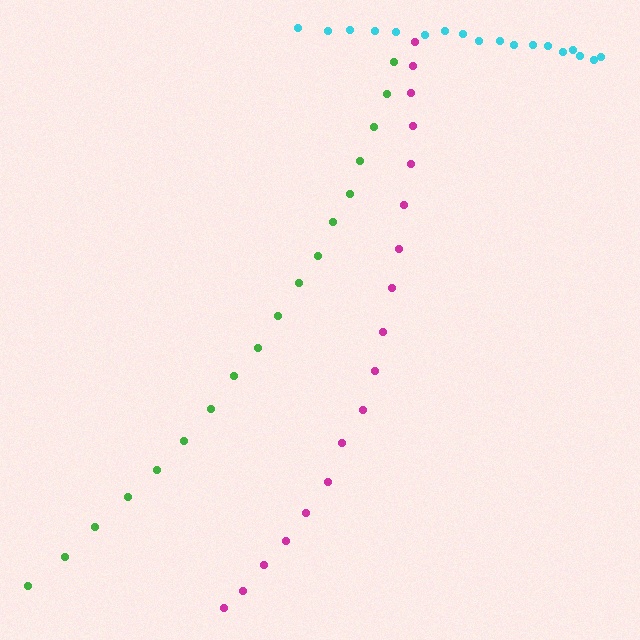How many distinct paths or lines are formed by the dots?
There are 3 distinct paths.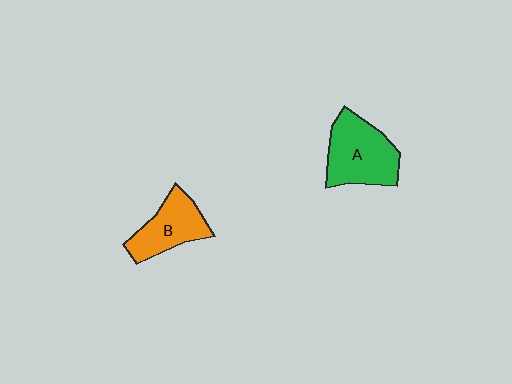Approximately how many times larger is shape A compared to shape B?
Approximately 1.3 times.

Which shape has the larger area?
Shape A (green).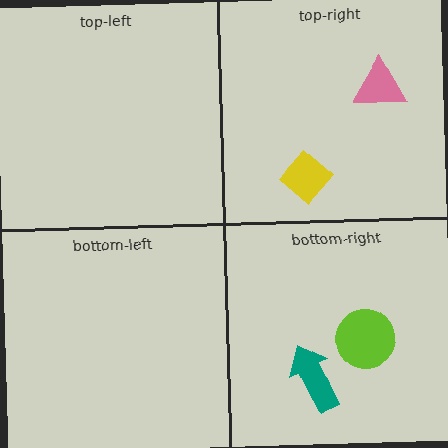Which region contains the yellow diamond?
The top-right region.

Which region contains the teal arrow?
The bottom-right region.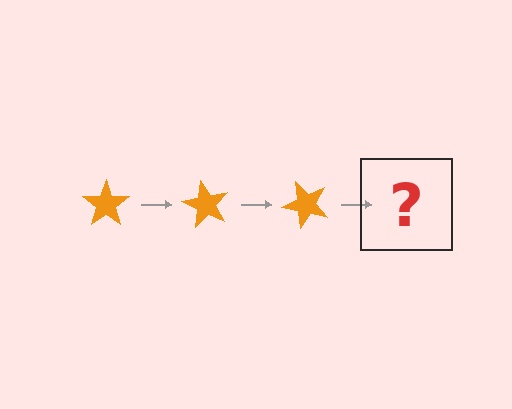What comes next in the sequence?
The next element should be an orange star rotated 180 degrees.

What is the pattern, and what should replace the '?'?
The pattern is that the star rotates 60 degrees each step. The '?' should be an orange star rotated 180 degrees.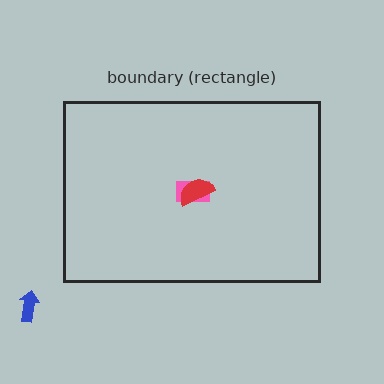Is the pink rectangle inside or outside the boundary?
Inside.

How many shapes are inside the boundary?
2 inside, 1 outside.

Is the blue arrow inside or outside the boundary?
Outside.